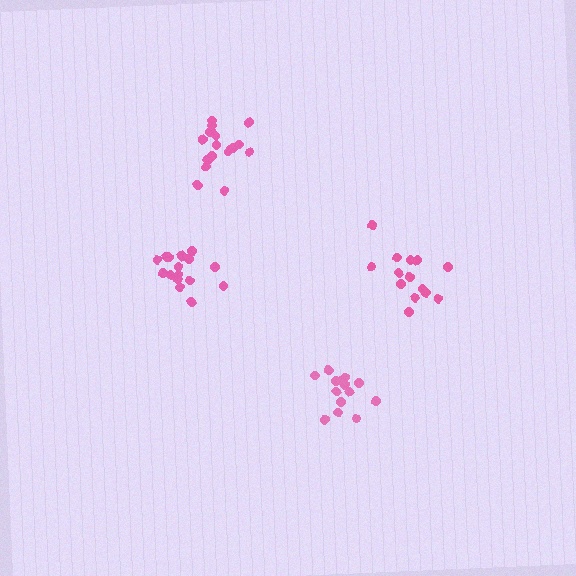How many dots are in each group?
Group 1: 18 dots, Group 2: 15 dots, Group 3: 18 dots, Group 4: 14 dots (65 total).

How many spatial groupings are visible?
There are 4 spatial groupings.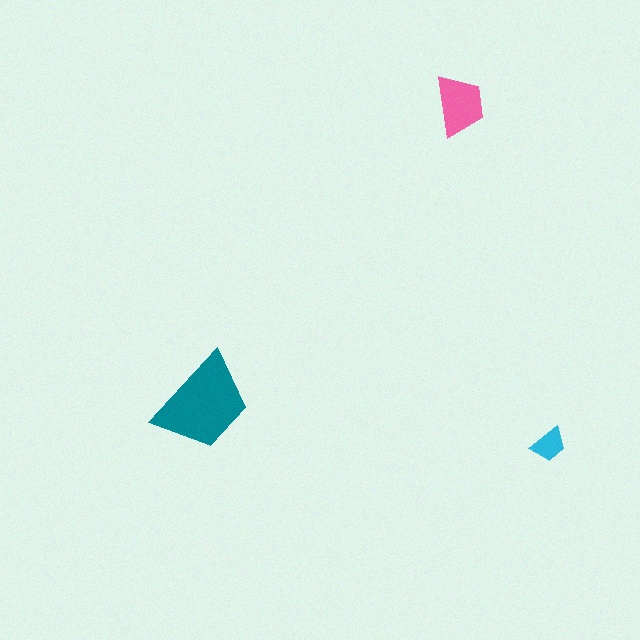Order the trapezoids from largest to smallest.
the teal one, the pink one, the cyan one.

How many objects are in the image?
There are 3 objects in the image.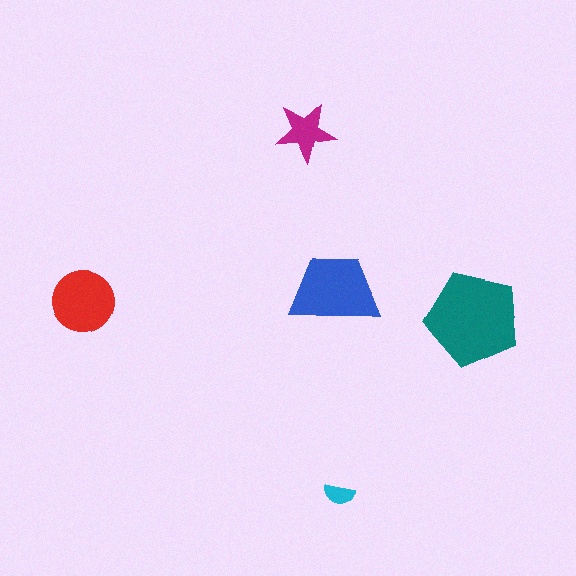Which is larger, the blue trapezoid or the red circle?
The blue trapezoid.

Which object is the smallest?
The cyan semicircle.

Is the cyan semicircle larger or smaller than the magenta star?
Smaller.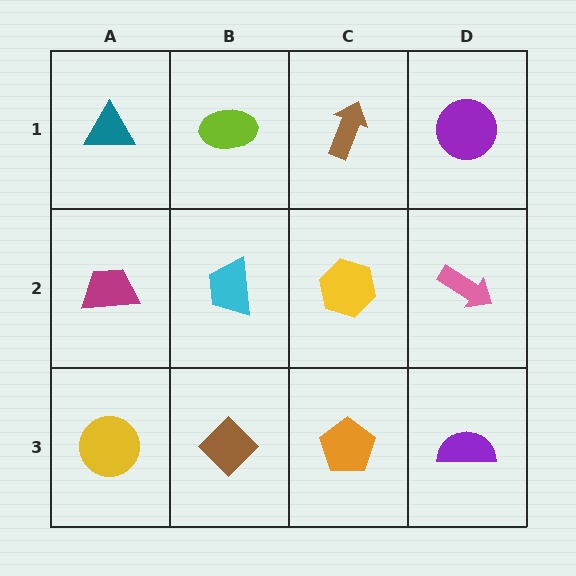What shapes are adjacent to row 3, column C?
A yellow hexagon (row 2, column C), a brown diamond (row 3, column B), a purple semicircle (row 3, column D).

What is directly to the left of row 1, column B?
A teal triangle.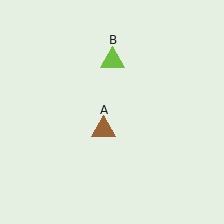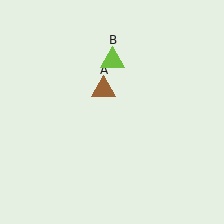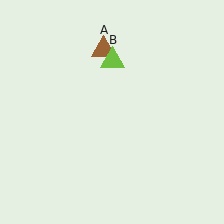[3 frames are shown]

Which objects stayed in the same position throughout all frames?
Lime triangle (object B) remained stationary.